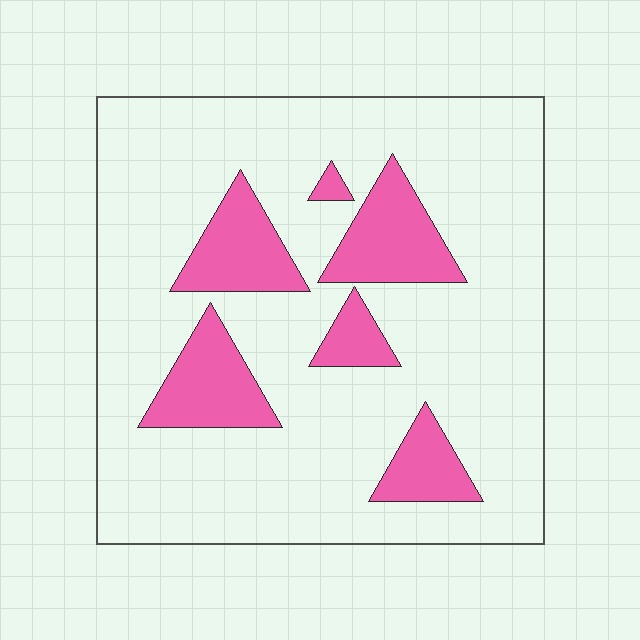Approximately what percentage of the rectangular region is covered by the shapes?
Approximately 20%.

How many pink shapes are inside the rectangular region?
6.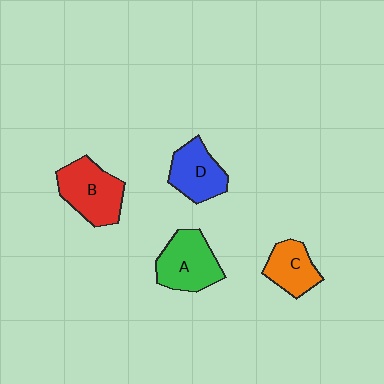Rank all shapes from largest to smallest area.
From largest to smallest: B (red), A (green), D (blue), C (orange).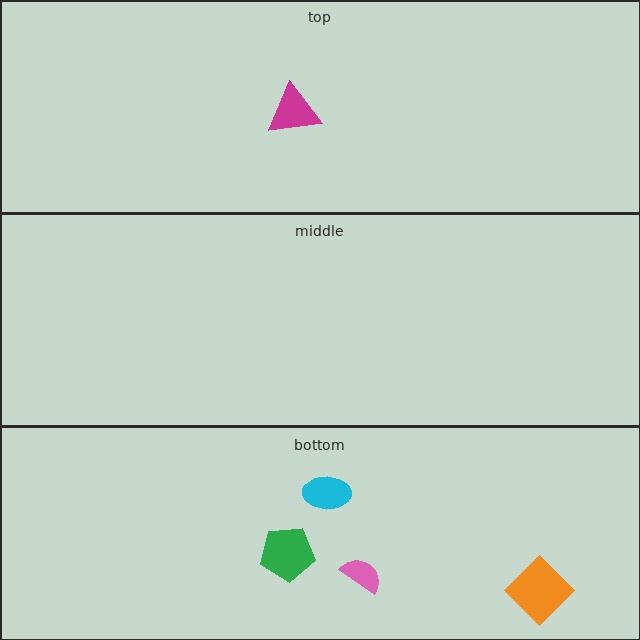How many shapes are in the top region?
1.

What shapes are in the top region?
The magenta triangle.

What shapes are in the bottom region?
The green pentagon, the pink semicircle, the cyan ellipse, the orange diamond.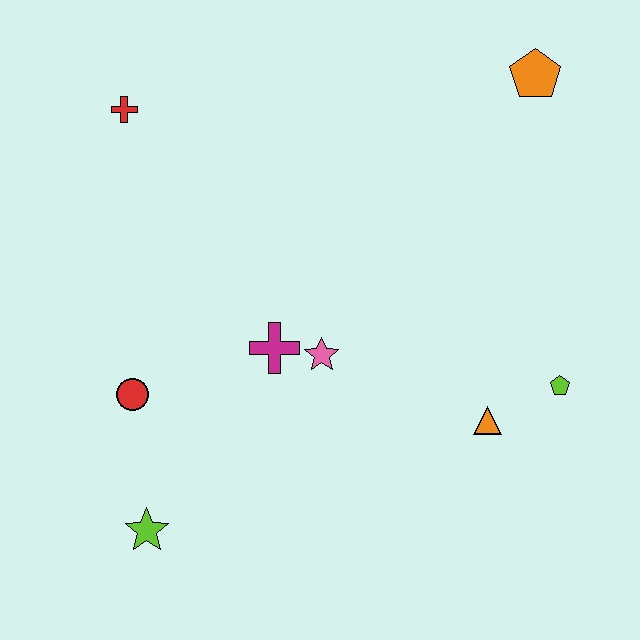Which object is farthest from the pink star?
The orange pentagon is farthest from the pink star.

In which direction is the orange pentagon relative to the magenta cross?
The orange pentagon is above the magenta cross.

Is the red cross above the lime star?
Yes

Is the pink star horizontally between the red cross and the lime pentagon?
Yes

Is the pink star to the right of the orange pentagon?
No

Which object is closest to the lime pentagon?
The orange triangle is closest to the lime pentagon.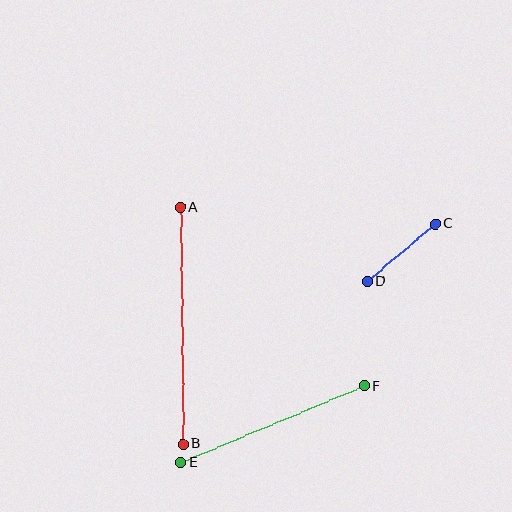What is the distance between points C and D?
The distance is approximately 89 pixels.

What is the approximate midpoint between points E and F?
The midpoint is at approximately (272, 424) pixels.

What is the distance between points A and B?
The distance is approximately 236 pixels.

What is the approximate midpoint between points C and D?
The midpoint is at approximately (401, 253) pixels.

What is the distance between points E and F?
The distance is approximately 198 pixels.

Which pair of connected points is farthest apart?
Points A and B are farthest apart.